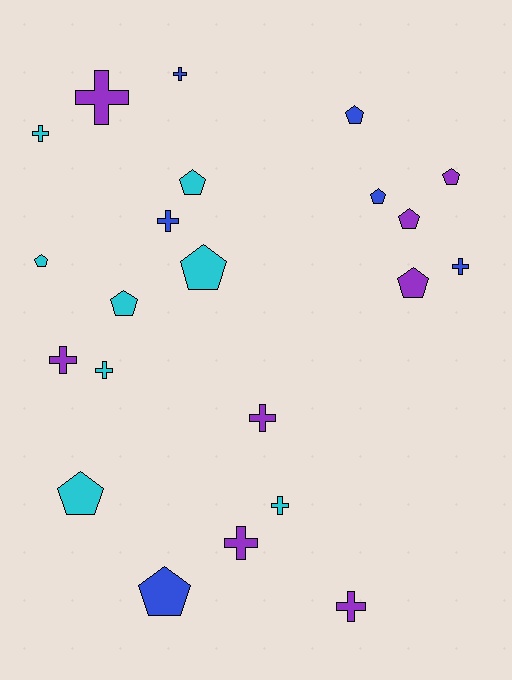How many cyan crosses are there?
There are 3 cyan crosses.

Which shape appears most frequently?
Pentagon, with 11 objects.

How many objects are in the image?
There are 22 objects.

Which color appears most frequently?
Cyan, with 8 objects.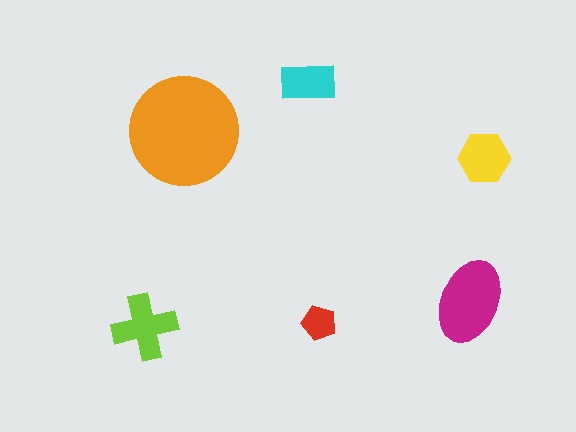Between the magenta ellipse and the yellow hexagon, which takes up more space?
The magenta ellipse.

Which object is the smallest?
The red pentagon.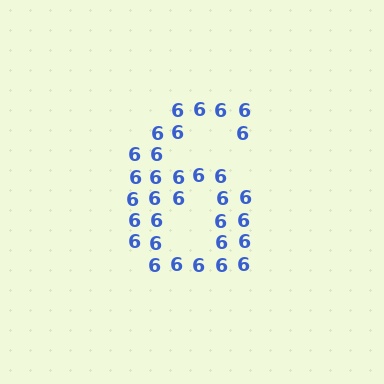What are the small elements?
The small elements are digit 6's.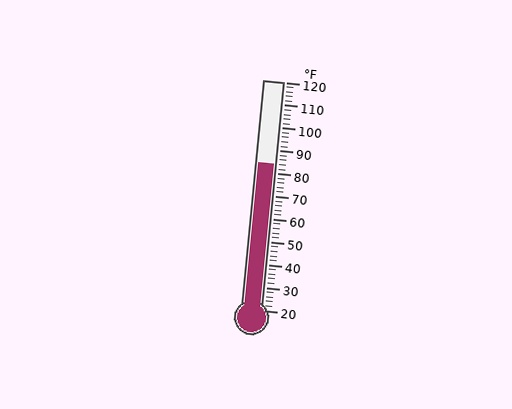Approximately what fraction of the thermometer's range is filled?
The thermometer is filled to approximately 65% of its range.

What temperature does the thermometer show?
The thermometer shows approximately 84°F.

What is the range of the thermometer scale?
The thermometer scale ranges from 20°F to 120°F.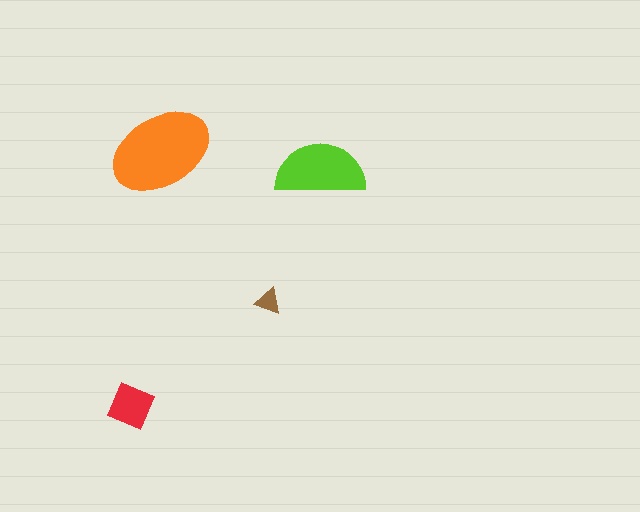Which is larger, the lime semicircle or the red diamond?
The lime semicircle.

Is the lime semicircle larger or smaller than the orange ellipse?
Smaller.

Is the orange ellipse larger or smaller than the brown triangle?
Larger.